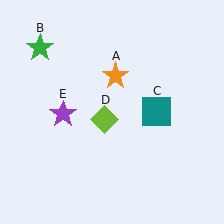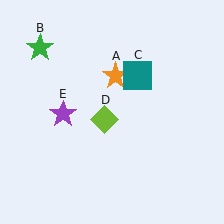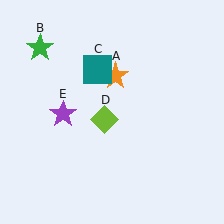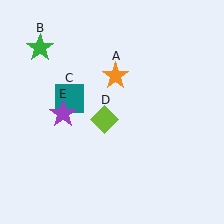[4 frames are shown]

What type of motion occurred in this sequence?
The teal square (object C) rotated counterclockwise around the center of the scene.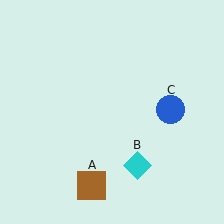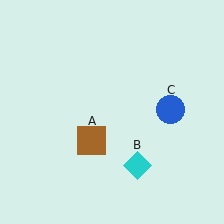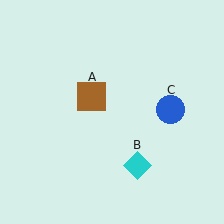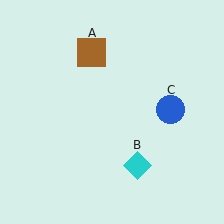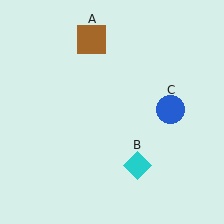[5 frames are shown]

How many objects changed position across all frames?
1 object changed position: brown square (object A).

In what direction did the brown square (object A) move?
The brown square (object A) moved up.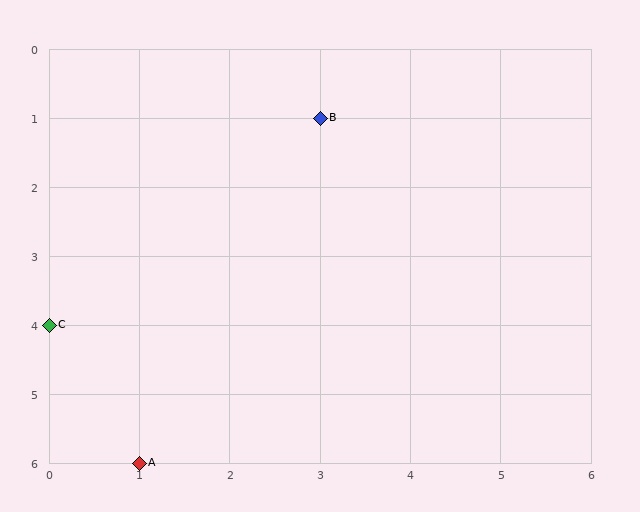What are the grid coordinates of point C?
Point C is at grid coordinates (0, 4).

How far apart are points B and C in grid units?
Points B and C are 3 columns and 3 rows apart (about 4.2 grid units diagonally).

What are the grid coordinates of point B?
Point B is at grid coordinates (3, 1).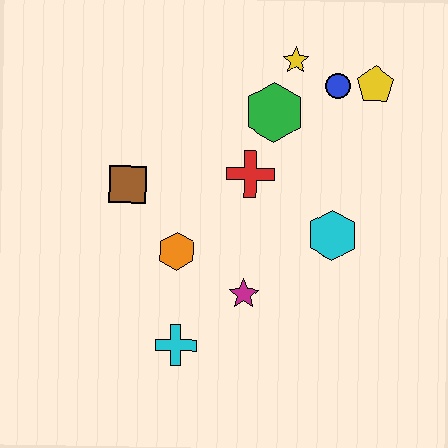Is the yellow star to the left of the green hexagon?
No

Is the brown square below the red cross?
Yes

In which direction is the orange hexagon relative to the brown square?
The orange hexagon is below the brown square.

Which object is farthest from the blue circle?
The cyan cross is farthest from the blue circle.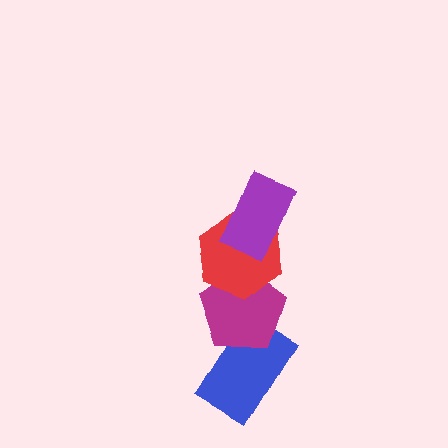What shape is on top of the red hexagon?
The purple rectangle is on top of the red hexagon.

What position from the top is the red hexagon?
The red hexagon is 2nd from the top.